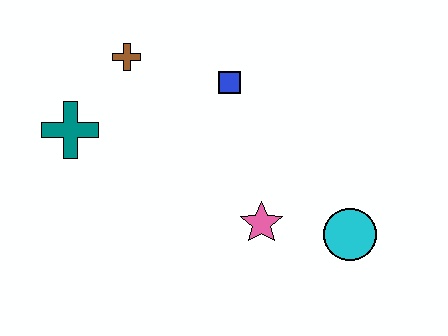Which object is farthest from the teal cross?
The cyan circle is farthest from the teal cross.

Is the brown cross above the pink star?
Yes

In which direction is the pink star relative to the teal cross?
The pink star is to the right of the teal cross.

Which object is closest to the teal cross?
The brown cross is closest to the teal cross.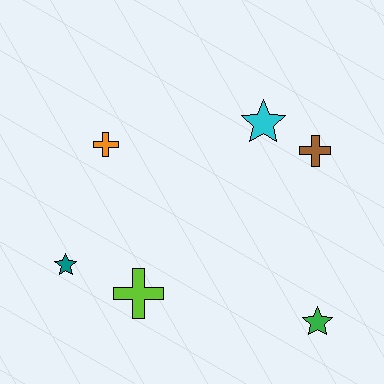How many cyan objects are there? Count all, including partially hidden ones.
There is 1 cyan object.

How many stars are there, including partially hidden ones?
There are 3 stars.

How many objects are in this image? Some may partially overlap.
There are 6 objects.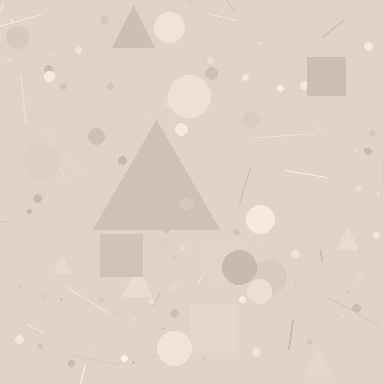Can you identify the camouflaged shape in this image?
The camouflaged shape is a triangle.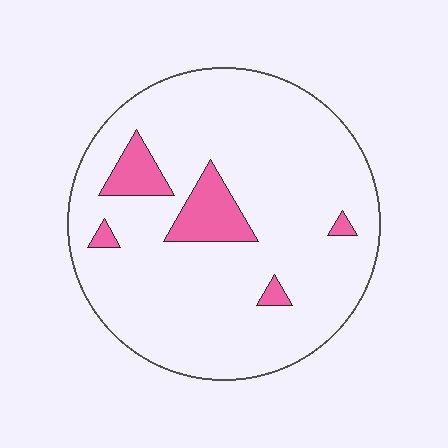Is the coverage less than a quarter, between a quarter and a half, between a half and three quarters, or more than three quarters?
Less than a quarter.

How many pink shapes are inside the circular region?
5.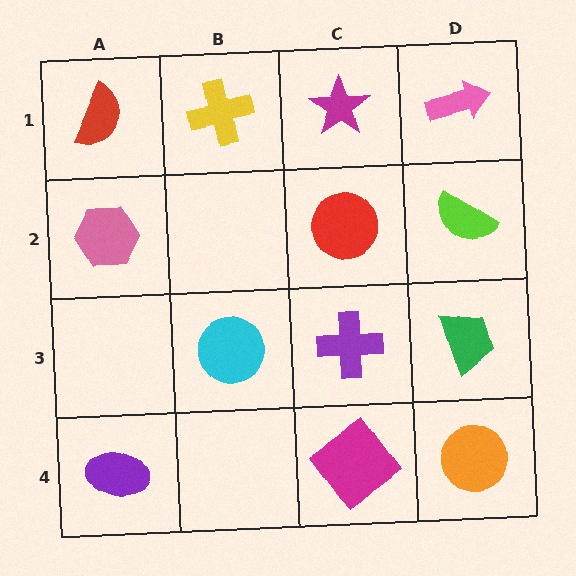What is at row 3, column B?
A cyan circle.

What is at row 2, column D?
A lime semicircle.